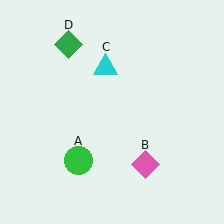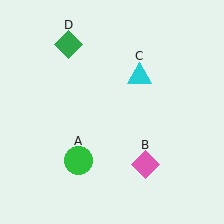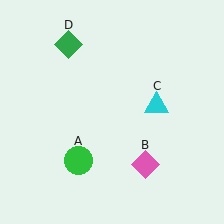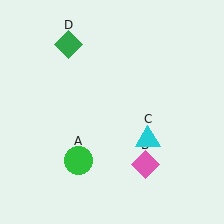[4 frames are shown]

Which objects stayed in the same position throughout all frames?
Green circle (object A) and pink diamond (object B) and green diamond (object D) remained stationary.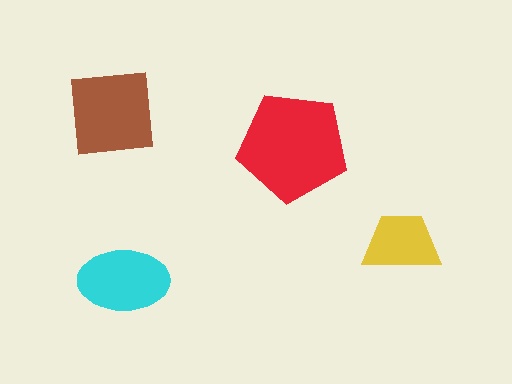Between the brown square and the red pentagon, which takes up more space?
The red pentagon.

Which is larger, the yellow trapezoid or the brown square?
The brown square.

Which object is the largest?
The red pentagon.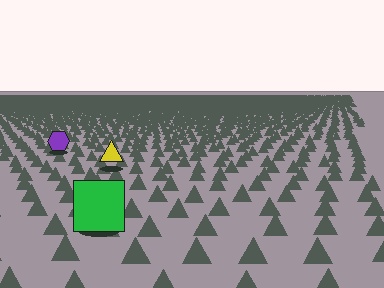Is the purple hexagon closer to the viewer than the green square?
No. The green square is closer — you can tell from the texture gradient: the ground texture is coarser near it.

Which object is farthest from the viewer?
The purple hexagon is farthest from the viewer. It appears smaller and the ground texture around it is denser.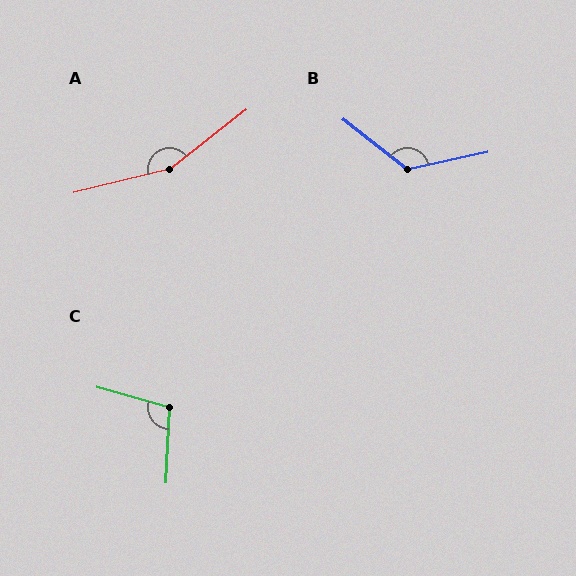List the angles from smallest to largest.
C (103°), B (130°), A (156°).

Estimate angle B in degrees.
Approximately 130 degrees.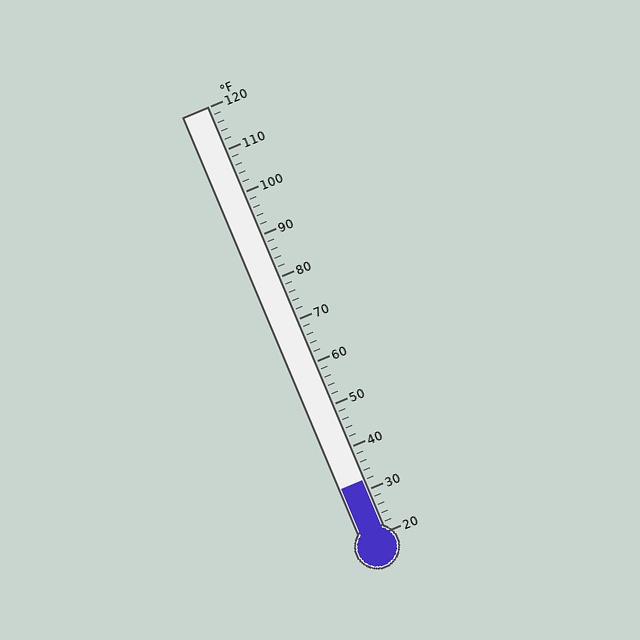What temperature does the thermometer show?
The thermometer shows approximately 32°F.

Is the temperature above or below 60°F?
The temperature is below 60°F.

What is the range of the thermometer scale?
The thermometer scale ranges from 20°F to 120°F.